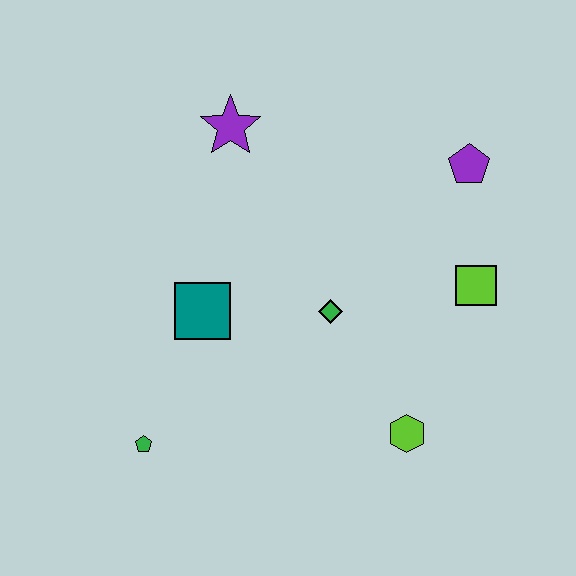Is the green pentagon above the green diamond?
No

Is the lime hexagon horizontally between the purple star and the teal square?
No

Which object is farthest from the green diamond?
The green pentagon is farthest from the green diamond.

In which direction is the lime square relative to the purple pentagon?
The lime square is below the purple pentagon.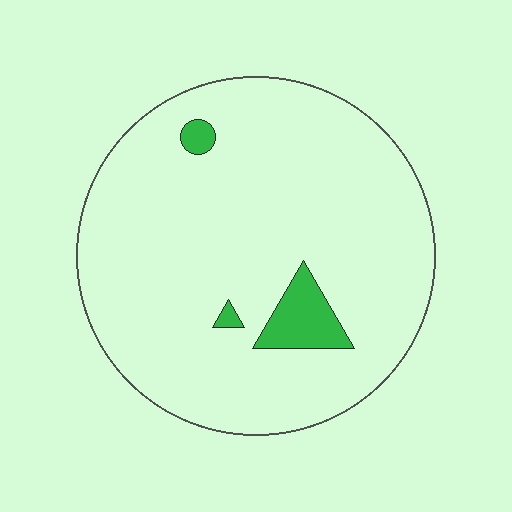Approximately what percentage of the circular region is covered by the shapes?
Approximately 5%.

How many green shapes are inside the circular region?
3.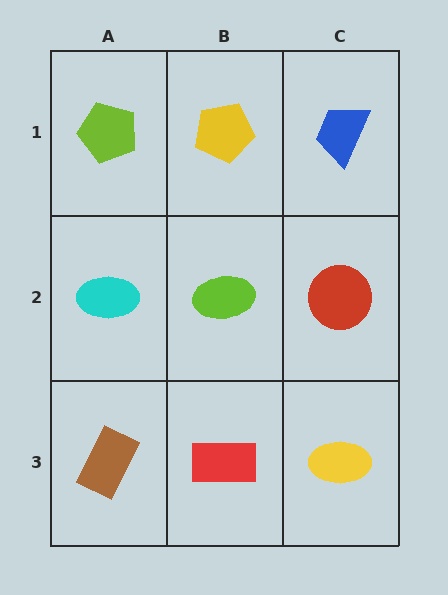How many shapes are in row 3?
3 shapes.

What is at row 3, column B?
A red rectangle.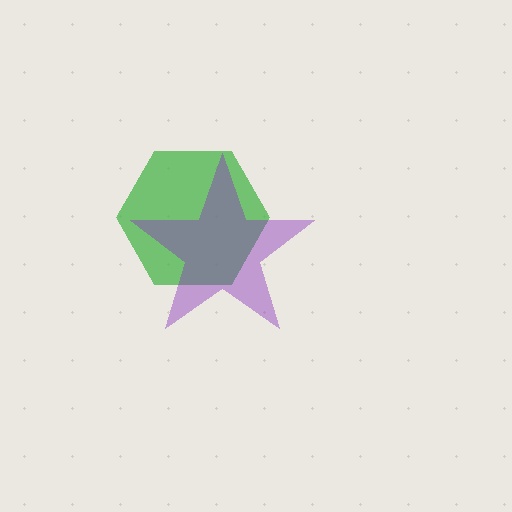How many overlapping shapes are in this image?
There are 2 overlapping shapes in the image.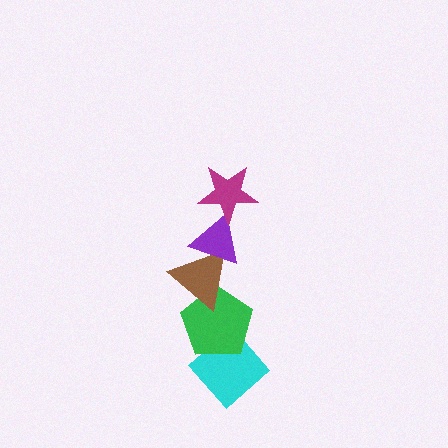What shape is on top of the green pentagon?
The brown triangle is on top of the green pentagon.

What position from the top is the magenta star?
The magenta star is 1st from the top.